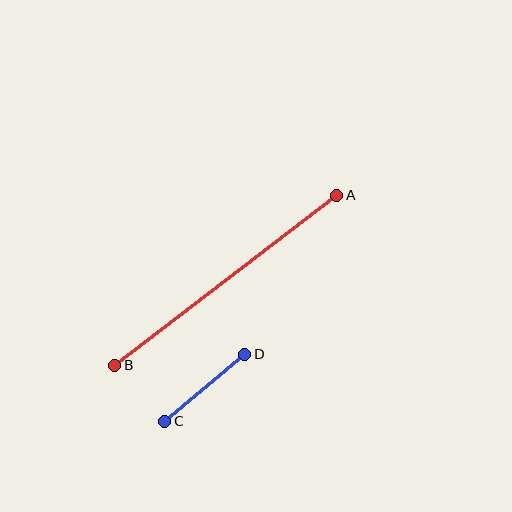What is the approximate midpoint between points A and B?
The midpoint is at approximately (226, 280) pixels.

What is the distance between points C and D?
The distance is approximately 104 pixels.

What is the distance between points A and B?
The distance is approximately 279 pixels.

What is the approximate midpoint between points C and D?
The midpoint is at approximately (205, 388) pixels.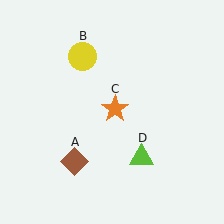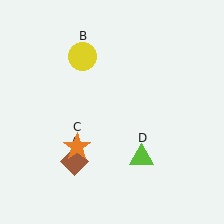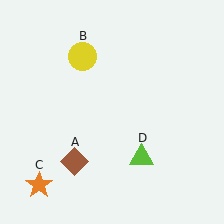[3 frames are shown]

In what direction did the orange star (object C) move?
The orange star (object C) moved down and to the left.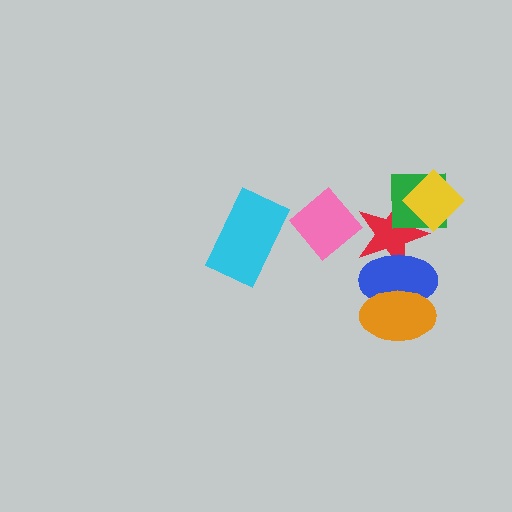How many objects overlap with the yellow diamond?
2 objects overlap with the yellow diamond.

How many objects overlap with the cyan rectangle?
0 objects overlap with the cyan rectangle.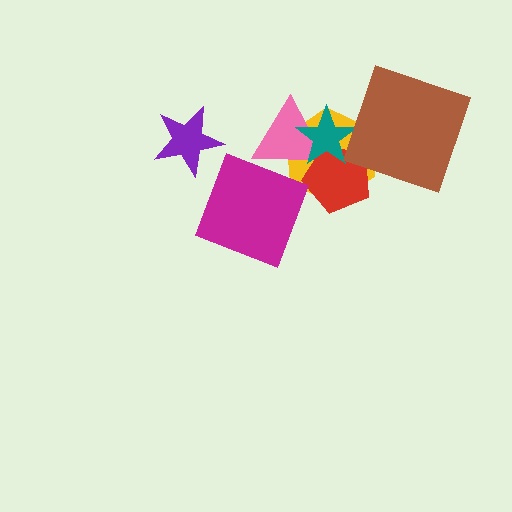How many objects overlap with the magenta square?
0 objects overlap with the magenta square.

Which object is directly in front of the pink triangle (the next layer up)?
The red pentagon is directly in front of the pink triangle.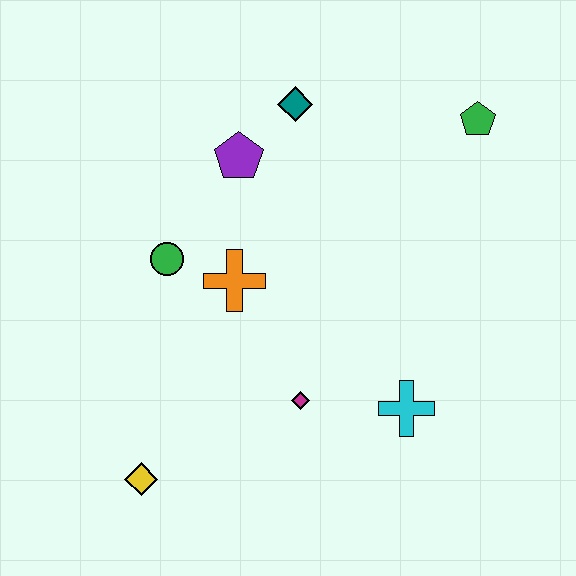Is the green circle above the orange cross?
Yes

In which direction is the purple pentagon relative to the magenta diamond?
The purple pentagon is above the magenta diamond.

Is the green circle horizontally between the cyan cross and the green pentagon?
No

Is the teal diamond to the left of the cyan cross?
Yes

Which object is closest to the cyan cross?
The magenta diamond is closest to the cyan cross.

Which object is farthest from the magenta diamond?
The green pentagon is farthest from the magenta diamond.